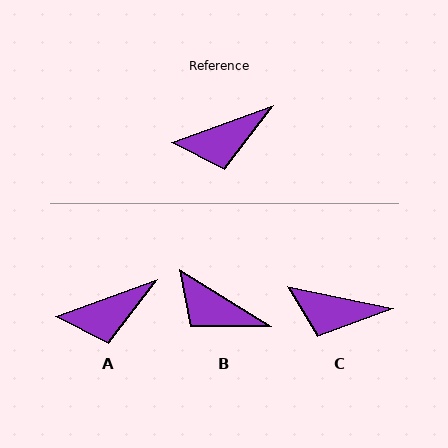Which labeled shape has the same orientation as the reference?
A.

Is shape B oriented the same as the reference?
No, it is off by about 52 degrees.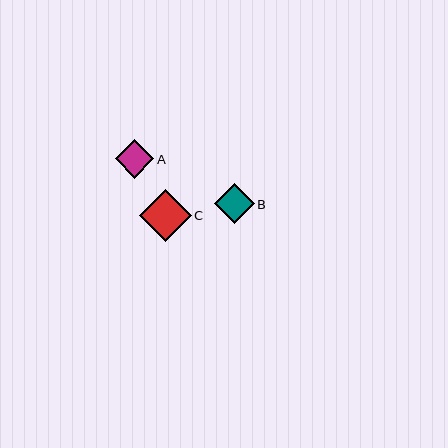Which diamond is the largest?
Diamond C is the largest with a size of approximately 52 pixels.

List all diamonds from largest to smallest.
From largest to smallest: C, B, A.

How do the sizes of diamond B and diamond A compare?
Diamond B and diamond A are approximately the same size.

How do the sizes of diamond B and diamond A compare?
Diamond B and diamond A are approximately the same size.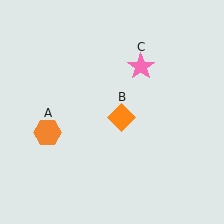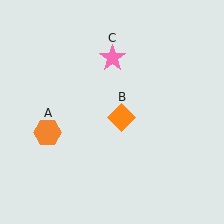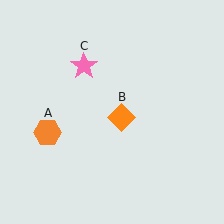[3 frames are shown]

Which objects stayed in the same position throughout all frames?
Orange hexagon (object A) and orange diamond (object B) remained stationary.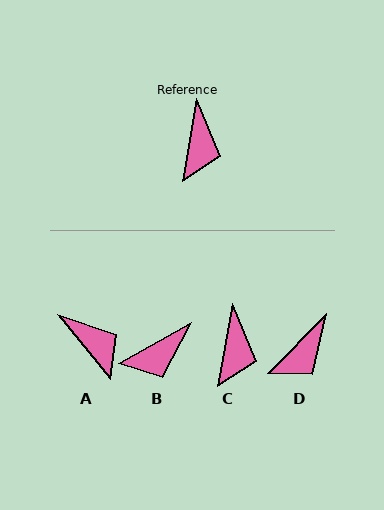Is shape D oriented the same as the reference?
No, it is off by about 35 degrees.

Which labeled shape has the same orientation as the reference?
C.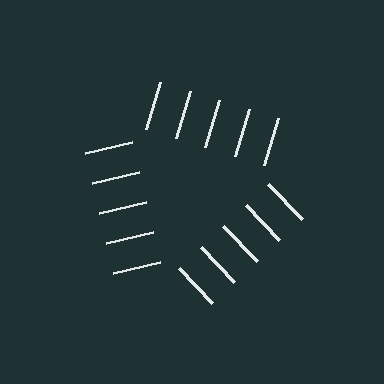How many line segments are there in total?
15 — 5 along each of the 3 edges.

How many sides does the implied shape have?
3 sides — the line-ends trace a triangle.